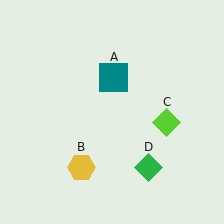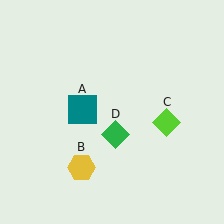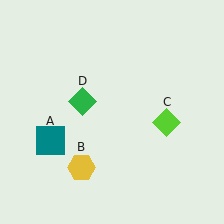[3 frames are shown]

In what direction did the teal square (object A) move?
The teal square (object A) moved down and to the left.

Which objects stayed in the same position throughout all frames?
Yellow hexagon (object B) and lime diamond (object C) remained stationary.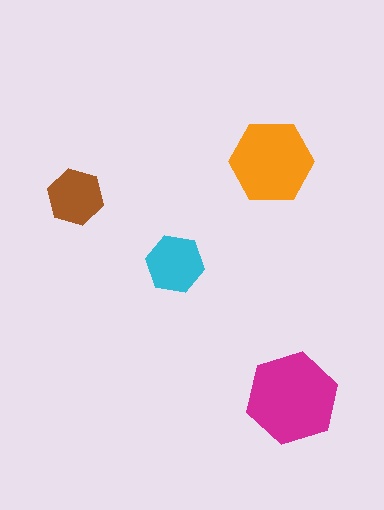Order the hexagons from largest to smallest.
the magenta one, the orange one, the cyan one, the brown one.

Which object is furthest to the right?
The magenta hexagon is rightmost.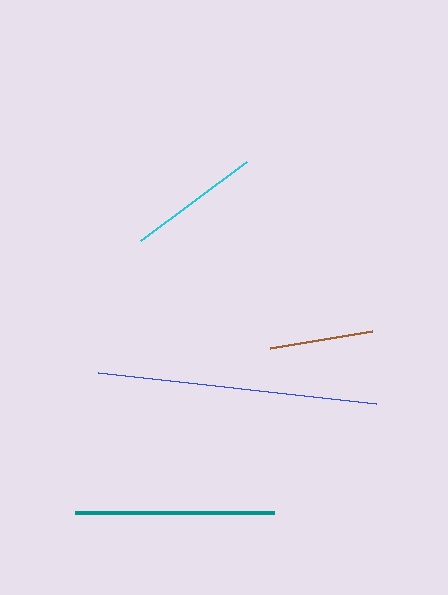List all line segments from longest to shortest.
From longest to shortest: blue, teal, cyan, brown.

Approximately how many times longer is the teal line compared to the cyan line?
The teal line is approximately 1.5 times the length of the cyan line.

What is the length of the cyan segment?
The cyan segment is approximately 133 pixels long.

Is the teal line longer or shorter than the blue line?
The blue line is longer than the teal line.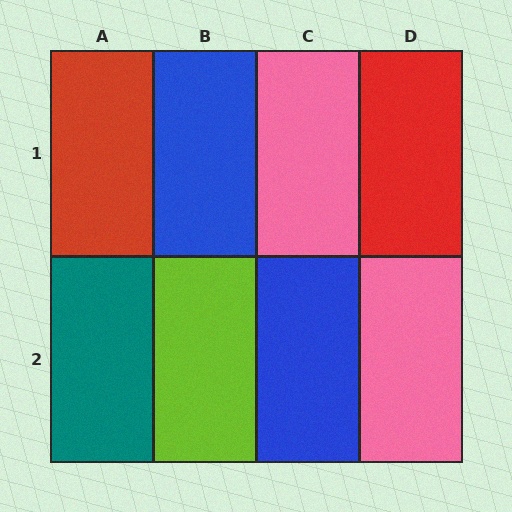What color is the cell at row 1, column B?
Blue.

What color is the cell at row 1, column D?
Red.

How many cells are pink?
2 cells are pink.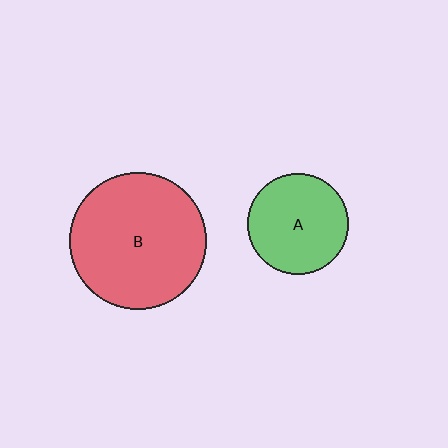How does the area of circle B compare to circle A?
Approximately 1.8 times.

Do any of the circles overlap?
No, none of the circles overlap.